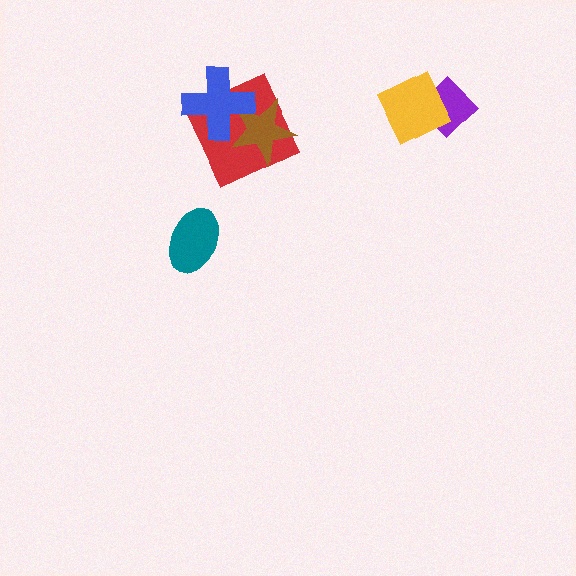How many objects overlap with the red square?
2 objects overlap with the red square.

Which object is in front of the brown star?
The blue cross is in front of the brown star.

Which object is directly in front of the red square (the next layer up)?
The brown star is directly in front of the red square.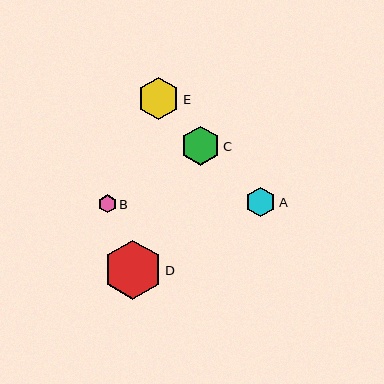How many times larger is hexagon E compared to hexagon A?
Hexagon E is approximately 1.4 times the size of hexagon A.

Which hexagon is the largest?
Hexagon D is the largest with a size of approximately 59 pixels.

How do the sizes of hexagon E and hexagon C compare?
Hexagon E and hexagon C are approximately the same size.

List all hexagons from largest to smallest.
From largest to smallest: D, E, C, A, B.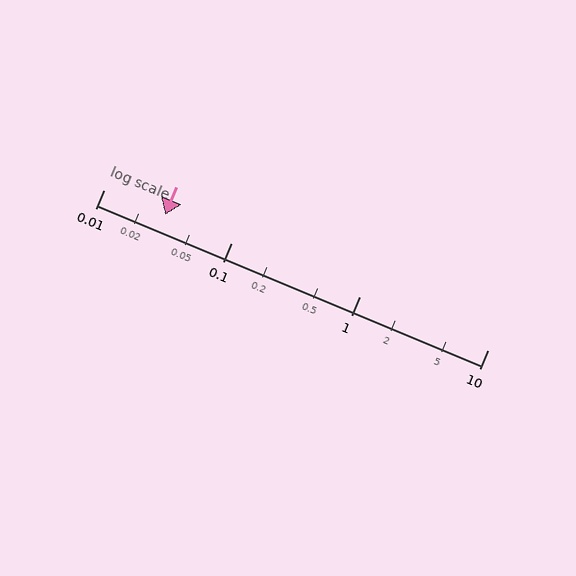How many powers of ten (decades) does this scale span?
The scale spans 3 decades, from 0.01 to 10.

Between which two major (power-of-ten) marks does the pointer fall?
The pointer is between 0.01 and 0.1.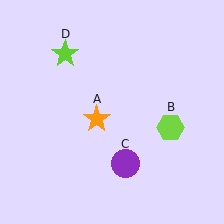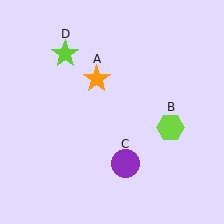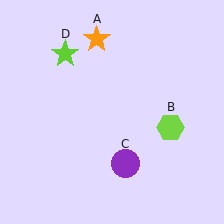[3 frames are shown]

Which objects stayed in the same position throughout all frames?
Lime hexagon (object B) and purple circle (object C) and lime star (object D) remained stationary.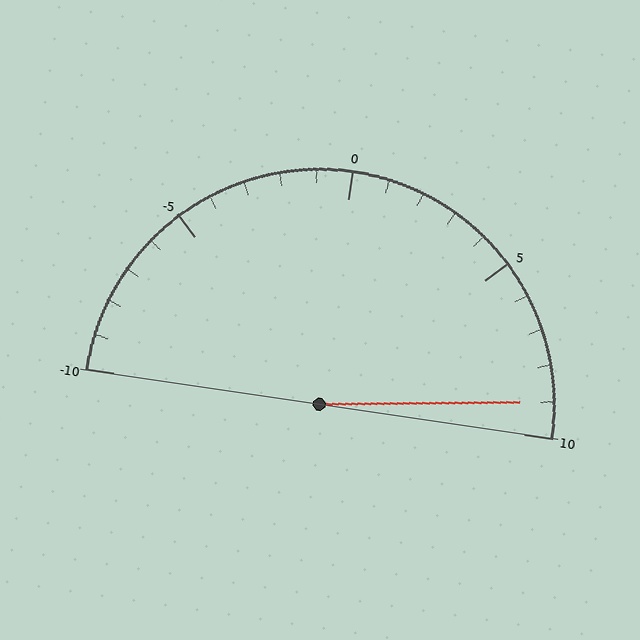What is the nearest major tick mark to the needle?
The nearest major tick mark is 10.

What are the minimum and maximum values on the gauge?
The gauge ranges from -10 to 10.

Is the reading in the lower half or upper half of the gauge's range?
The reading is in the upper half of the range (-10 to 10).